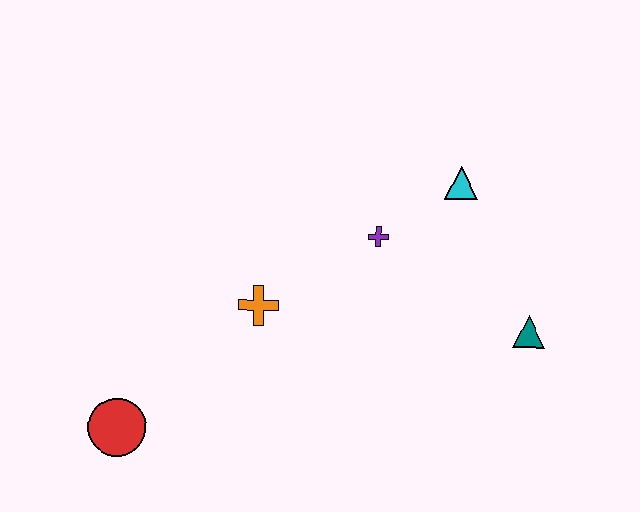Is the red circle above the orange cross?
No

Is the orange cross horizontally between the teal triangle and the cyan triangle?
No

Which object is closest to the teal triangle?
The cyan triangle is closest to the teal triangle.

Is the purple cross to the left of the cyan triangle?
Yes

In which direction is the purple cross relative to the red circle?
The purple cross is to the right of the red circle.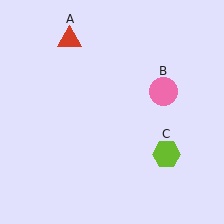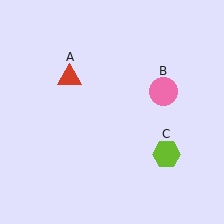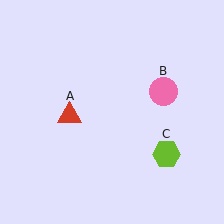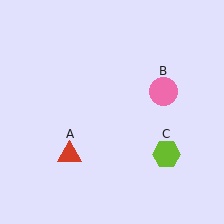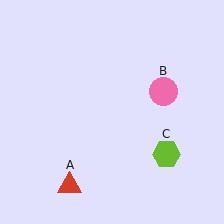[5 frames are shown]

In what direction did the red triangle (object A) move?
The red triangle (object A) moved down.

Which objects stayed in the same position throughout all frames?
Pink circle (object B) and lime hexagon (object C) remained stationary.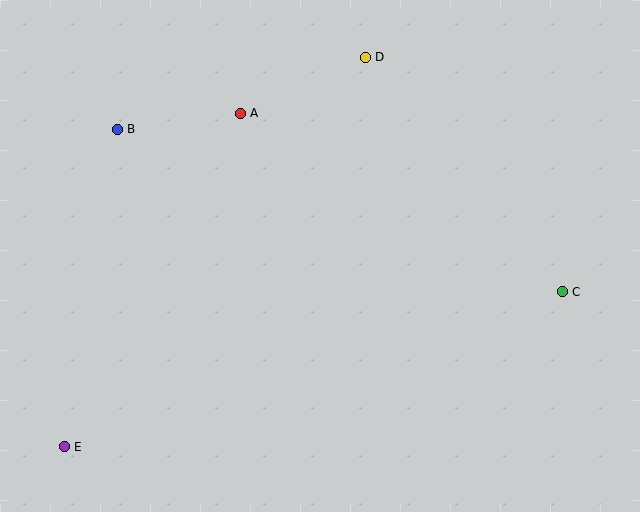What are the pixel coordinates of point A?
Point A is at (240, 113).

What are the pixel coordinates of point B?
Point B is at (117, 129).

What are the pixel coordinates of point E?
Point E is at (64, 447).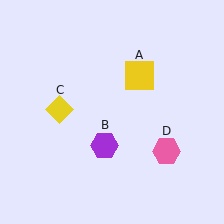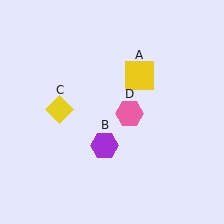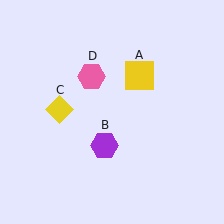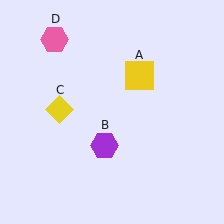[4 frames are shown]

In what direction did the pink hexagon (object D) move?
The pink hexagon (object D) moved up and to the left.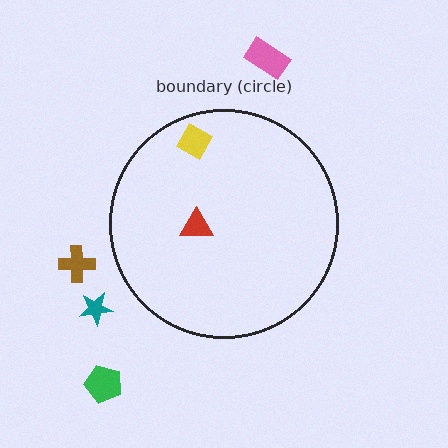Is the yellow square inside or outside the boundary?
Inside.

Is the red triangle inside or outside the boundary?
Inside.